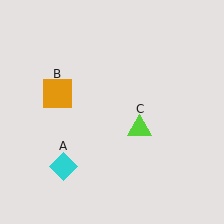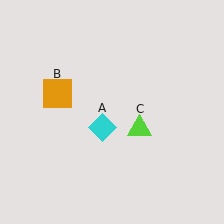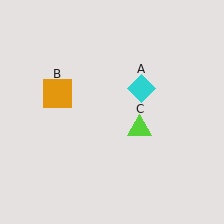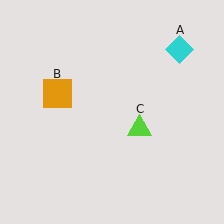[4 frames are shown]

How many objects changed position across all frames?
1 object changed position: cyan diamond (object A).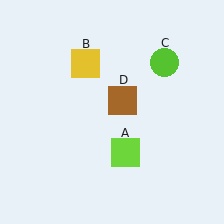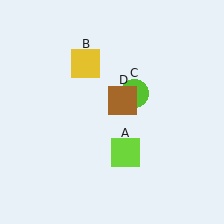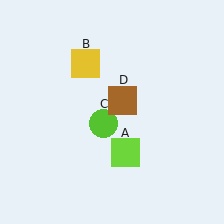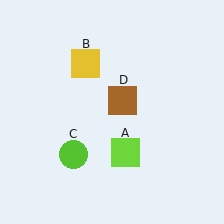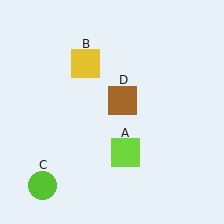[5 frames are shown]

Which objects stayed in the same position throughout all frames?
Lime square (object A) and yellow square (object B) and brown square (object D) remained stationary.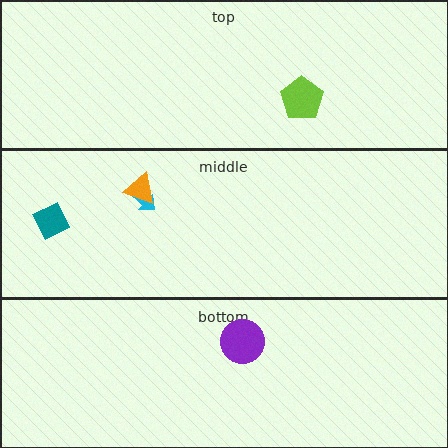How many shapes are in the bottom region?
1.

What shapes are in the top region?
The lime pentagon.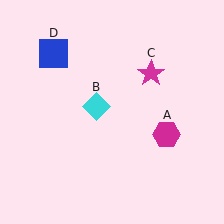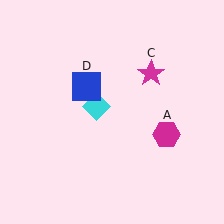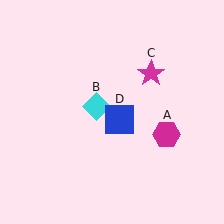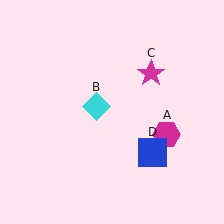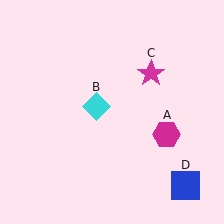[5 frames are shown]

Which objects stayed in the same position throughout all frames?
Magenta hexagon (object A) and cyan diamond (object B) and magenta star (object C) remained stationary.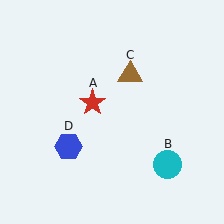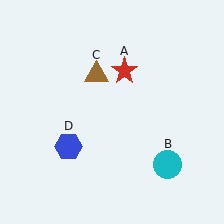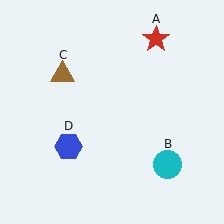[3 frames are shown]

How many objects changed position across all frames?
2 objects changed position: red star (object A), brown triangle (object C).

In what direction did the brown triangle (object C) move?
The brown triangle (object C) moved left.